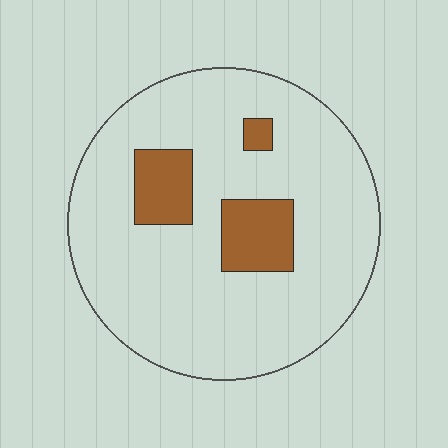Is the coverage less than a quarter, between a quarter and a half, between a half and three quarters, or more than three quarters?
Less than a quarter.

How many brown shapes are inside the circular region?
3.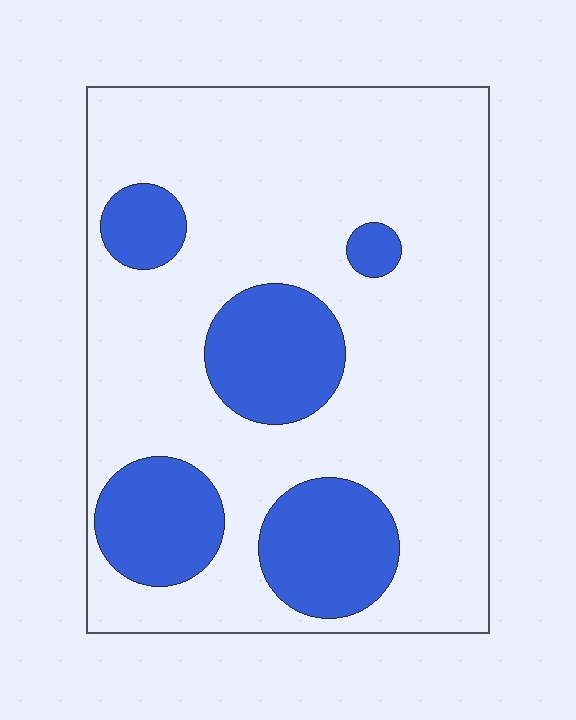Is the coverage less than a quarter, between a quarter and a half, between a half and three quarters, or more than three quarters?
Less than a quarter.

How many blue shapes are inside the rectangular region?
5.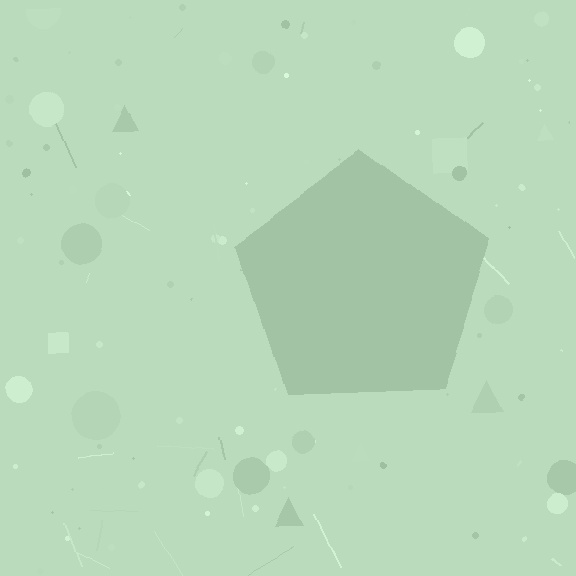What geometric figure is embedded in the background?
A pentagon is embedded in the background.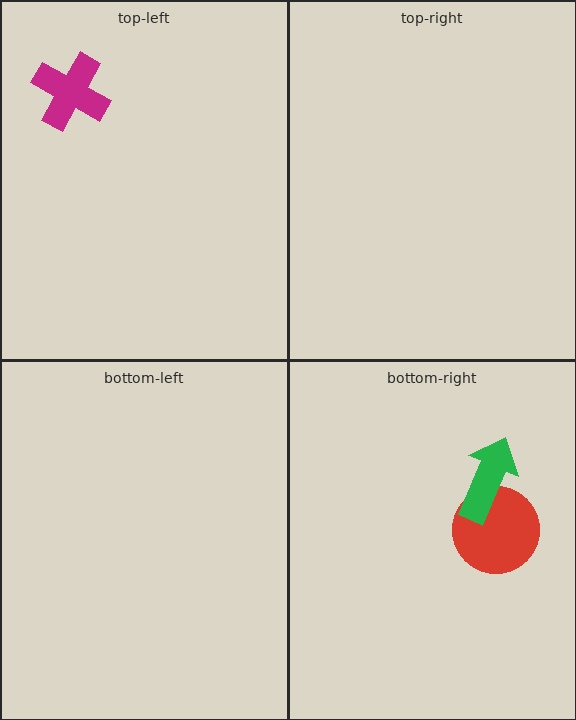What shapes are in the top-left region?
The magenta cross.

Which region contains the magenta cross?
The top-left region.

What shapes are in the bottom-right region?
The red circle, the green arrow.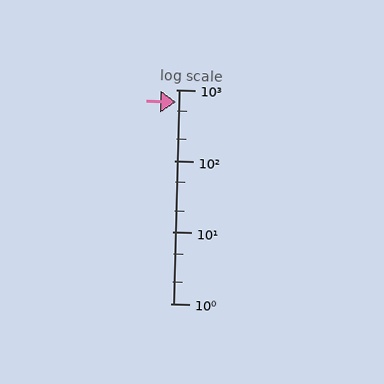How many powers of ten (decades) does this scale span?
The scale spans 3 decades, from 1 to 1000.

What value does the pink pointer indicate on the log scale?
The pointer indicates approximately 660.